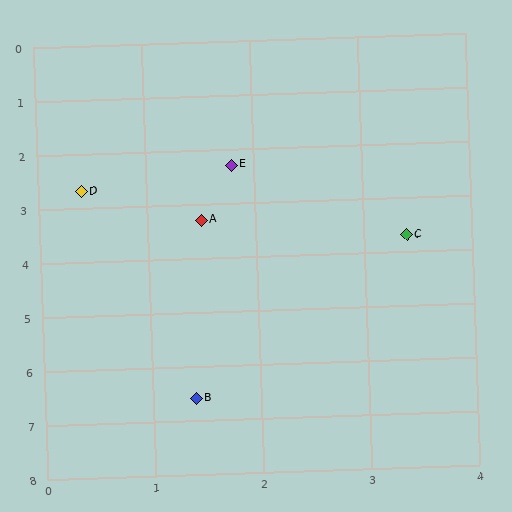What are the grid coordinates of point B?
Point B is at approximately (1.4, 6.6).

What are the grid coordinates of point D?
Point D is at approximately (0.4, 2.7).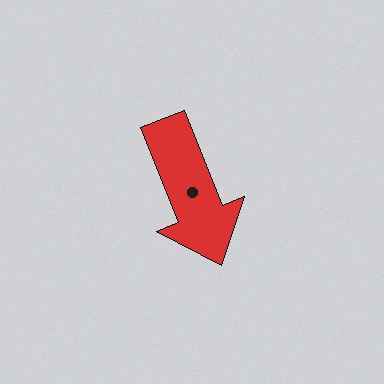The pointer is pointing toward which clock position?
Roughly 5 o'clock.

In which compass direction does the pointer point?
South.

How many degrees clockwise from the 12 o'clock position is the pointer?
Approximately 158 degrees.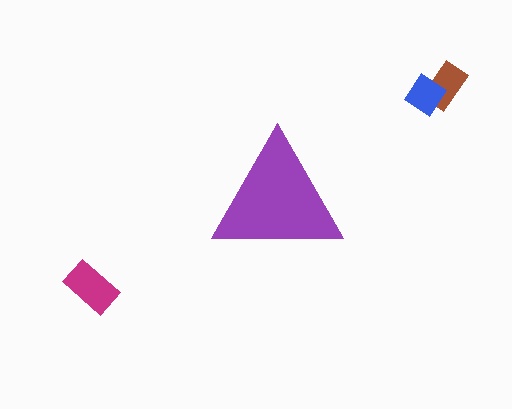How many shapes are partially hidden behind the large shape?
0 shapes are partially hidden.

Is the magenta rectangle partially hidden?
No, the magenta rectangle is fully visible.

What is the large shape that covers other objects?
A purple triangle.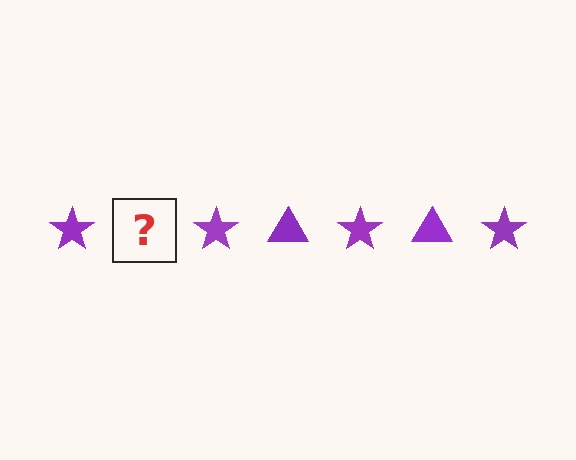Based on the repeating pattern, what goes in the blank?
The blank should be a purple triangle.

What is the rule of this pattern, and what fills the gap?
The rule is that the pattern cycles through star, triangle shapes in purple. The gap should be filled with a purple triangle.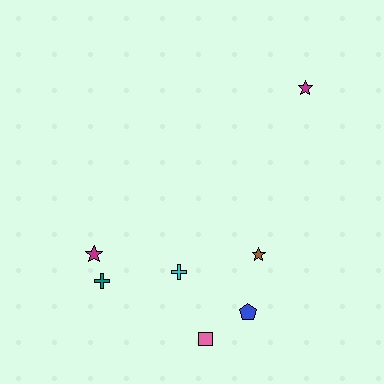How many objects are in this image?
There are 7 objects.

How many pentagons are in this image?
There is 1 pentagon.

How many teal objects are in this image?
There is 1 teal object.